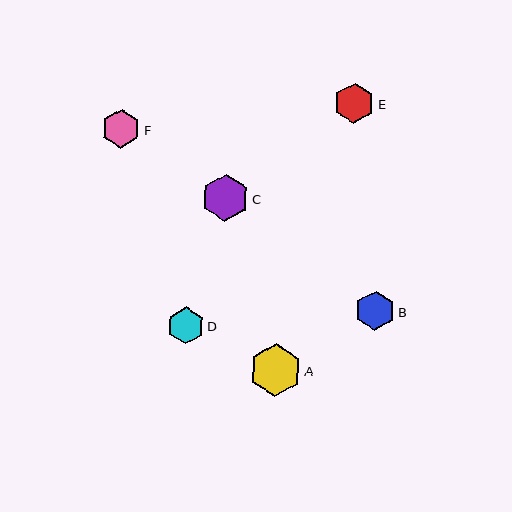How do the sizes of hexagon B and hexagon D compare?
Hexagon B and hexagon D are approximately the same size.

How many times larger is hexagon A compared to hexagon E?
Hexagon A is approximately 1.3 times the size of hexagon E.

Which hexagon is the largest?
Hexagon A is the largest with a size of approximately 53 pixels.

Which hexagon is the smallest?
Hexagon D is the smallest with a size of approximately 37 pixels.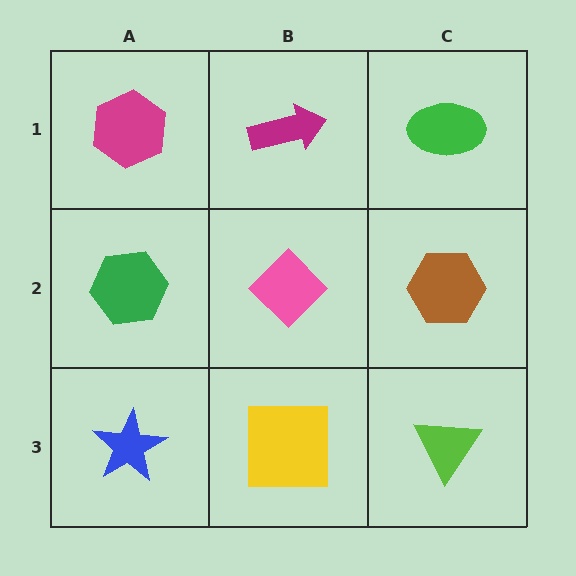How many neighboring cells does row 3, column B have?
3.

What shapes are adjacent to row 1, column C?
A brown hexagon (row 2, column C), a magenta arrow (row 1, column B).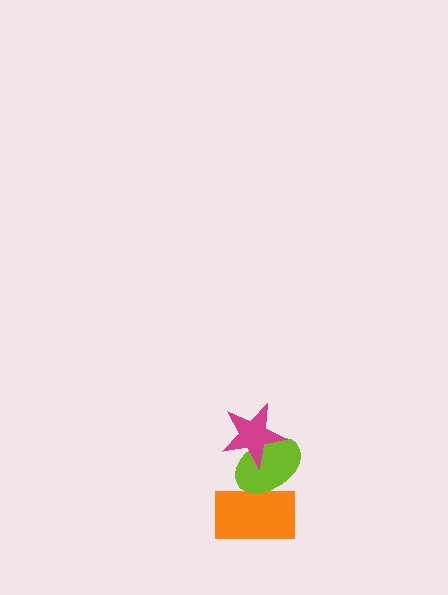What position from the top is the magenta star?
The magenta star is 1st from the top.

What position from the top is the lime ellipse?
The lime ellipse is 2nd from the top.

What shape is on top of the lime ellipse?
The magenta star is on top of the lime ellipse.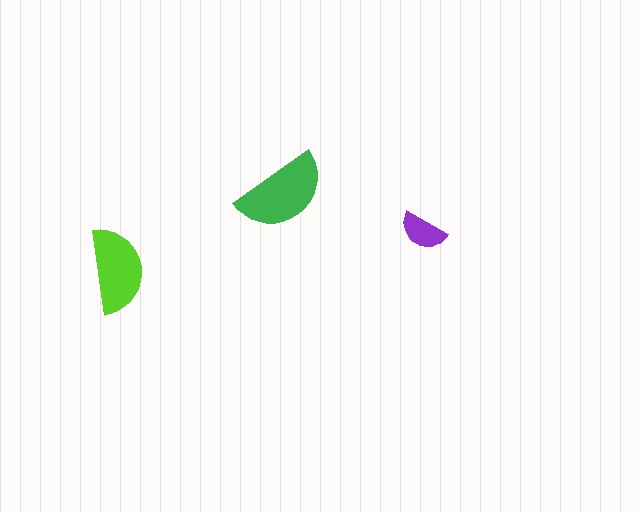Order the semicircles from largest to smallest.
the green one, the lime one, the purple one.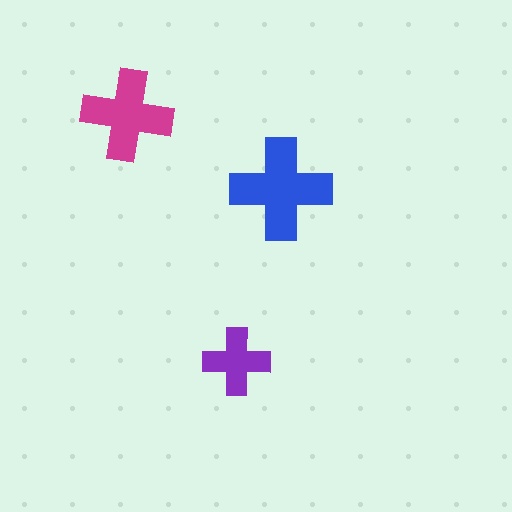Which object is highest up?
The magenta cross is topmost.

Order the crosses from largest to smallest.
the blue one, the magenta one, the purple one.